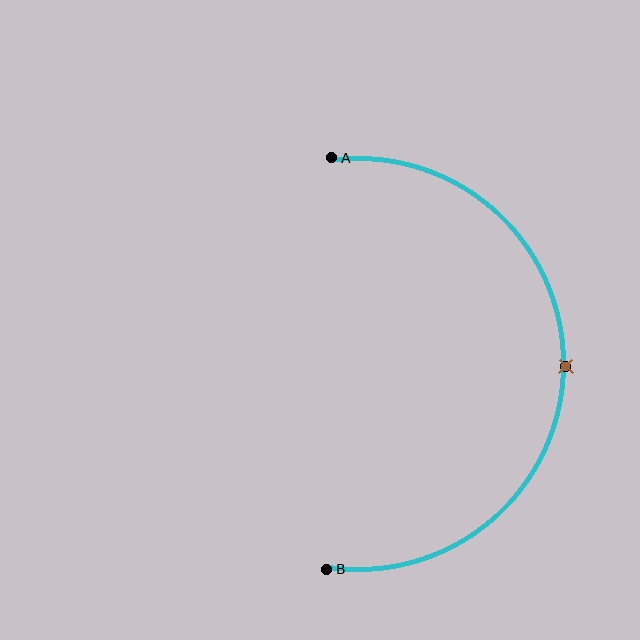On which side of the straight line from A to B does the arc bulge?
The arc bulges to the right of the straight line connecting A and B.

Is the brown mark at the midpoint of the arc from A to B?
Yes. The brown mark lies on the arc at equal arc-length from both A and B — it is the arc midpoint.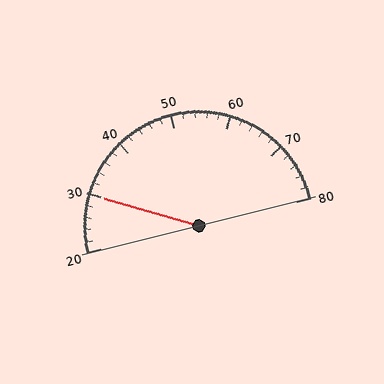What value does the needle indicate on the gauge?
The needle indicates approximately 30.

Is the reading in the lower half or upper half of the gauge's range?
The reading is in the lower half of the range (20 to 80).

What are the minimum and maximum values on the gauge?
The gauge ranges from 20 to 80.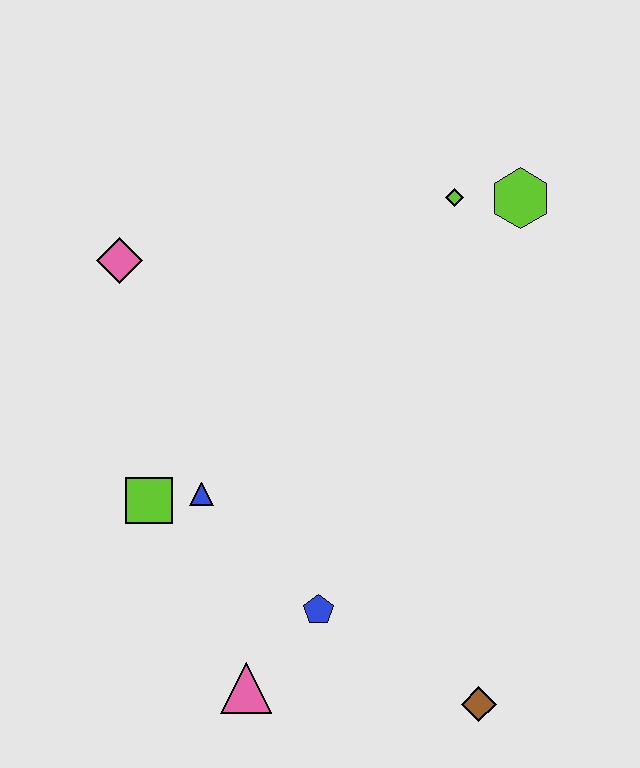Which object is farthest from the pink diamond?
The brown diamond is farthest from the pink diamond.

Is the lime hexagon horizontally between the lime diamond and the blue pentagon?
No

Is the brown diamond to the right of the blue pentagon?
Yes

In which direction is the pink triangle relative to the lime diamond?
The pink triangle is below the lime diamond.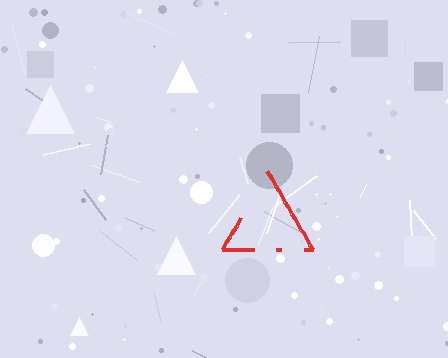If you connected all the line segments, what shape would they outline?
They would outline a triangle.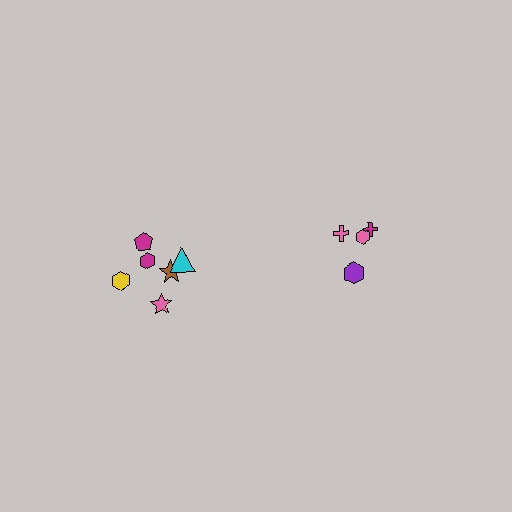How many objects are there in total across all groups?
There are 10 objects.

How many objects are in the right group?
There are 4 objects.